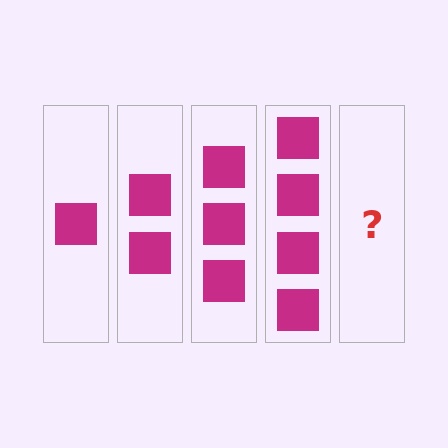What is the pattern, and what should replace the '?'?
The pattern is that each step adds one more square. The '?' should be 5 squares.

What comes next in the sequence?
The next element should be 5 squares.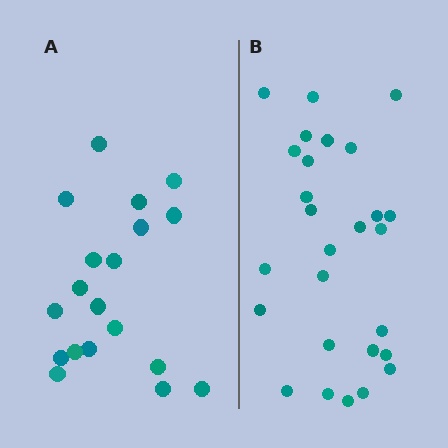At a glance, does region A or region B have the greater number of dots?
Region B (the right region) has more dots.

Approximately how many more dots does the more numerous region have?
Region B has roughly 8 or so more dots than region A.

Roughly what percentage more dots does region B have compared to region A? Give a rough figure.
About 40% more.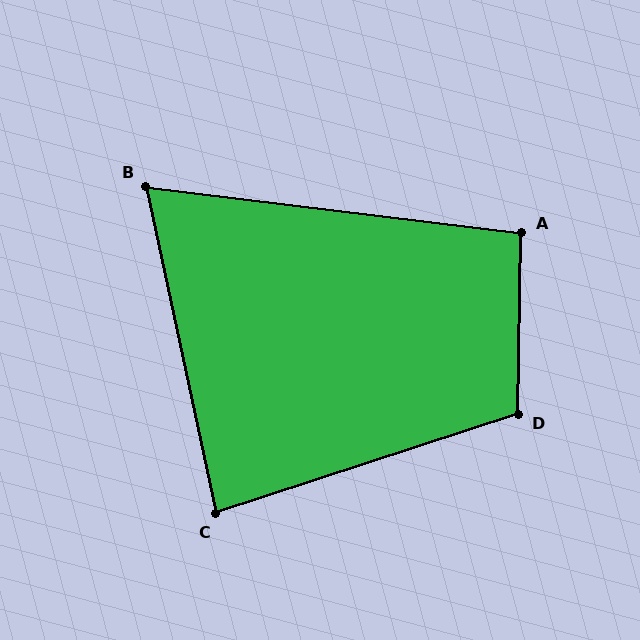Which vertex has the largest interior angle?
D, at approximately 109 degrees.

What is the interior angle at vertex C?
Approximately 84 degrees (acute).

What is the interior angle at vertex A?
Approximately 96 degrees (obtuse).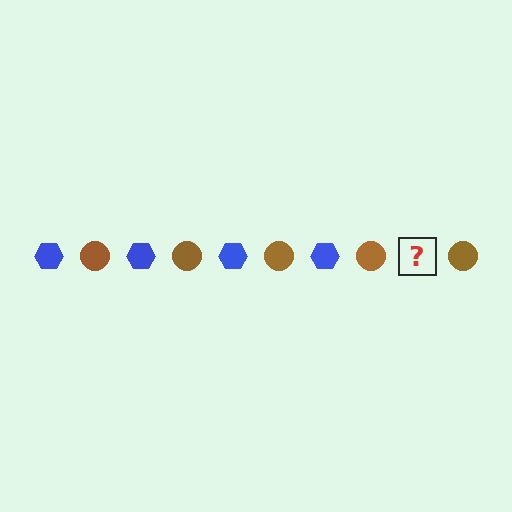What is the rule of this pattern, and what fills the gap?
The rule is that the pattern alternates between blue hexagon and brown circle. The gap should be filled with a blue hexagon.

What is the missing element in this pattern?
The missing element is a blue hexagon.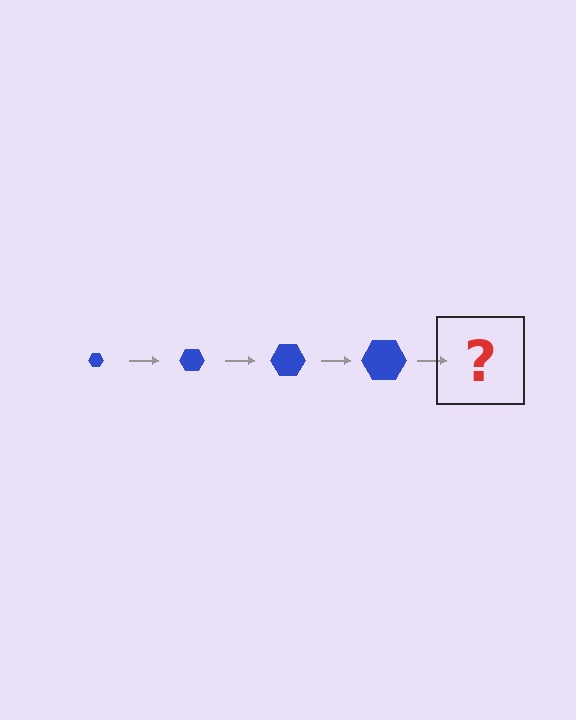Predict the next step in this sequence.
The next step is a blue hexagon, larger than the previous one.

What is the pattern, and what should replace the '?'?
The pattern is that the hexagon gets progressively larger each step. The '?' should be a blue hexagon, larger than the previous one.